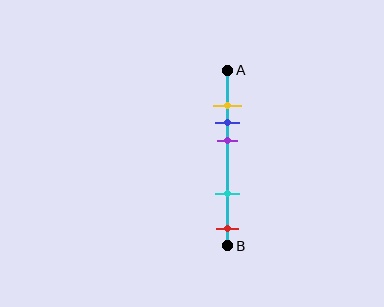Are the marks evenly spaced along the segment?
No, the marks are not evenly spaced.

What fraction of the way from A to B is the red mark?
The red mark is approximately 90% (0.9) of the way from A to B.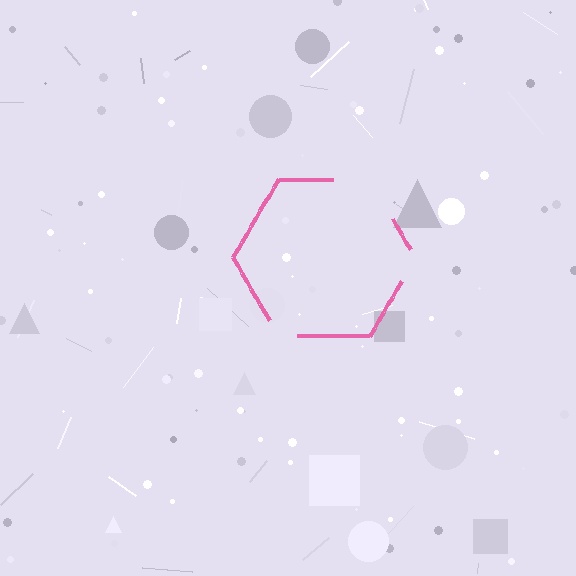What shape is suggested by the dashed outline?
The dashed outline suggests a hexagon.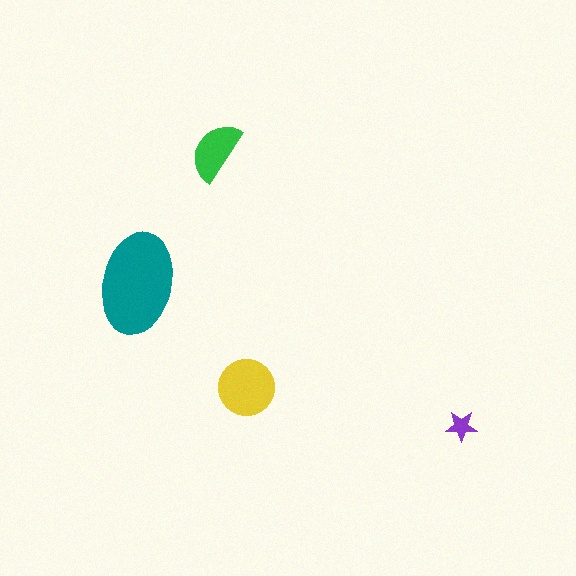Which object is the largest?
The teal ellipse.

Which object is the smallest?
The purple star.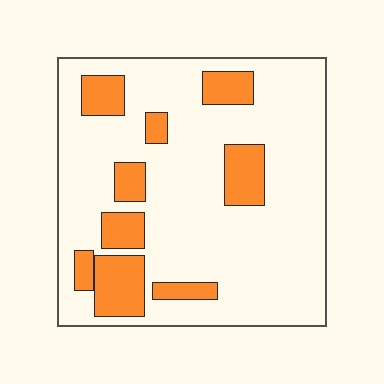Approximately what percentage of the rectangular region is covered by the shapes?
Approximately 20%.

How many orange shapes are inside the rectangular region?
9.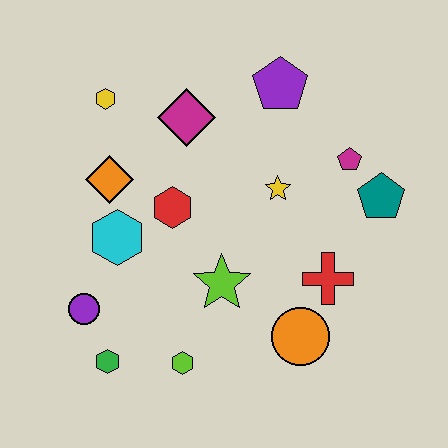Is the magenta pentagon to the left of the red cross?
No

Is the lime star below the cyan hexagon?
Yes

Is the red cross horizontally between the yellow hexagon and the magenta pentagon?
Yes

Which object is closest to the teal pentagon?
The magenta pentagon is closest to the teal pentagon.